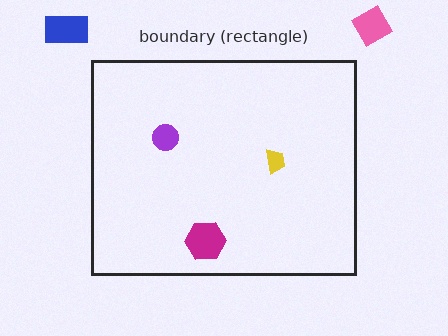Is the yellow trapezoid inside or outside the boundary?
Inside.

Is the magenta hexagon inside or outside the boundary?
Inside.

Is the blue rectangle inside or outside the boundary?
Outside.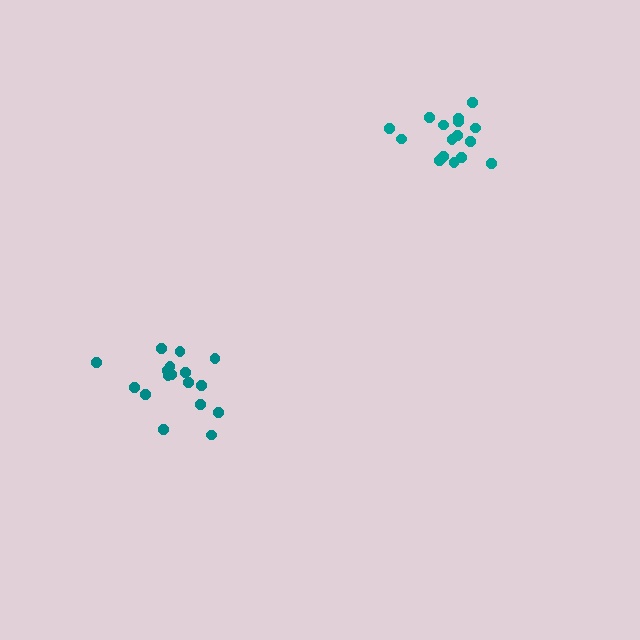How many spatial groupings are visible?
There are 2 spatial groupings.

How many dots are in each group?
Group 1: 17 dots, Group 2: 17 dots (34 total).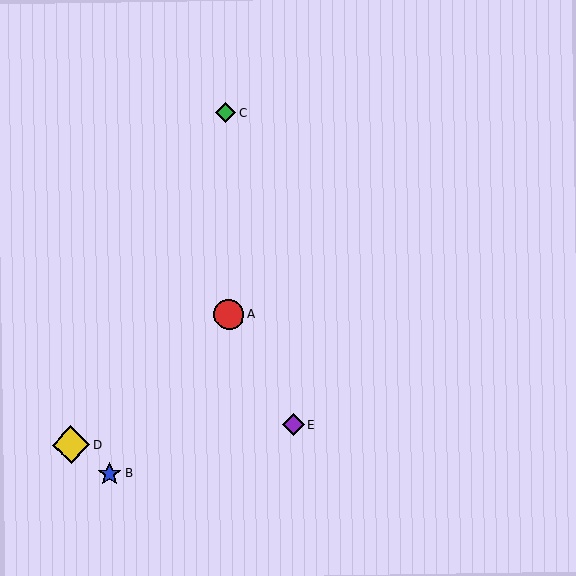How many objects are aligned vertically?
2 objects (A, C) are aligned vertically.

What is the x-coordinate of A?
Object A is at x≈229.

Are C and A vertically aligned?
Yes, both are at x≈226.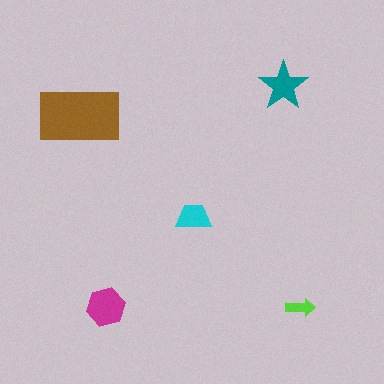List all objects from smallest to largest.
The lime arrow, the cyan trapezoid, the teal star, the magenta hexagon, the brown rectangle.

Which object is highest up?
The teal star is topmost.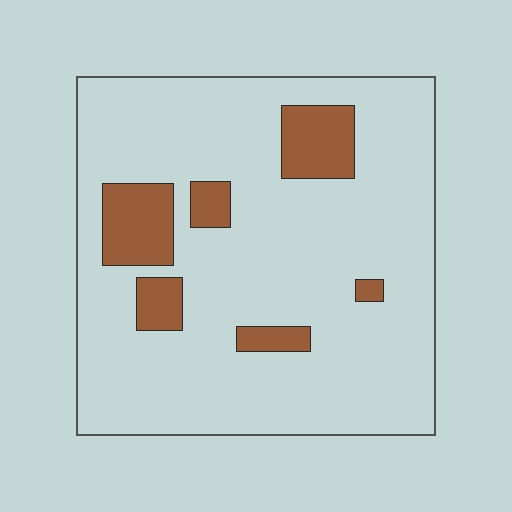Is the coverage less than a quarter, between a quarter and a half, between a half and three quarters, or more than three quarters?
Less than a quarter.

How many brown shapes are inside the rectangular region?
6.